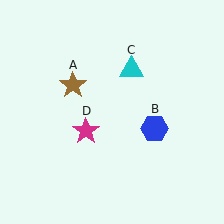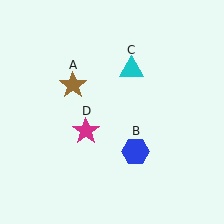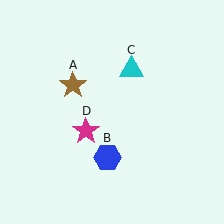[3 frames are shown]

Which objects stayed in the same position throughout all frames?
Brown star (object A) and cyan triangle (object C) and magenta star (object D) remained stationary.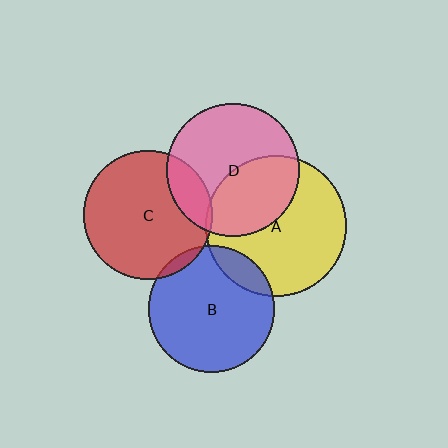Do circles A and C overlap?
Yes.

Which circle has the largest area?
Circle A (yellow).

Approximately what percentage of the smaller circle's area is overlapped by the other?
Approximately 5%.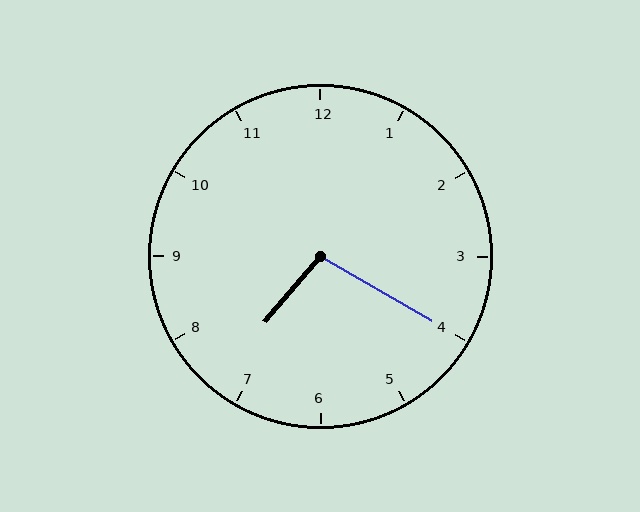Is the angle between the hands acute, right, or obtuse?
It is obtuse.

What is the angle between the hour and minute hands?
Approximately 100 degrees.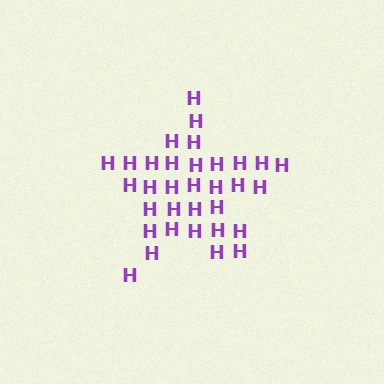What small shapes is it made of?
It is made of small letter H's.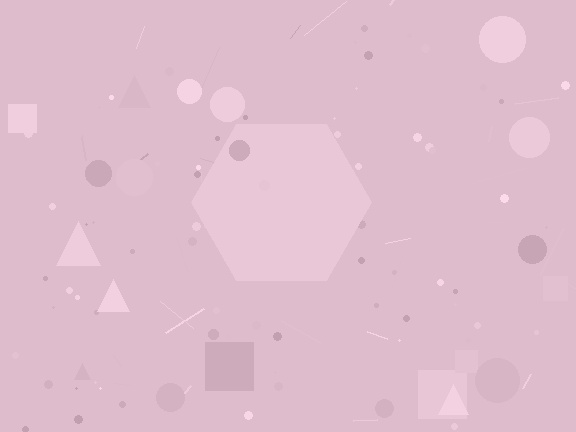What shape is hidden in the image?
A hexagon is hidden in the image.